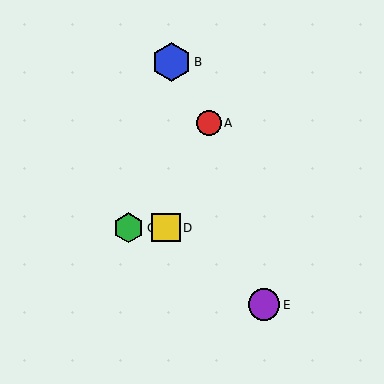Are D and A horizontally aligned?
No, D is at y≈228 and A is at y≈123.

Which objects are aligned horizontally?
Objects C, D are aligned horizontally.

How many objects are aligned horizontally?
2 objects (C, D) are aligned horizontally.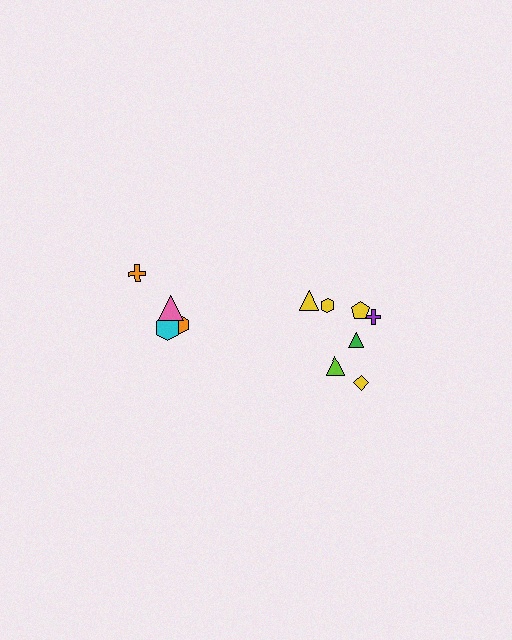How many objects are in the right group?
There are 7 objects.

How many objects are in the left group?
There are 4 objects.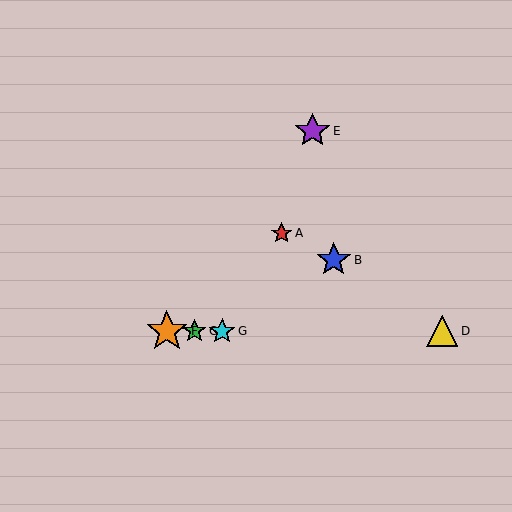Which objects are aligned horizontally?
Objects C, D, F, G are aligned horizontally.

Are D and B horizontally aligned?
No, D is at y≈331 and B is at y≈260.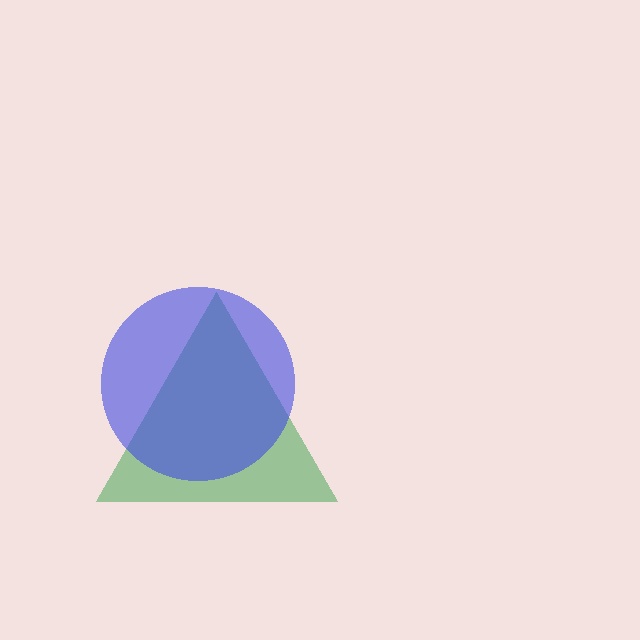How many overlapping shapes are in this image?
There are 2 overlapping shapes in the image.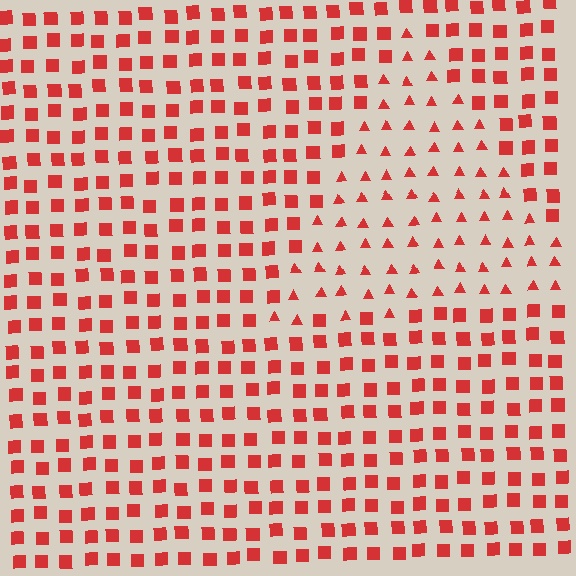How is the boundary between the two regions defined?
The boundary is defined by a change in element shape: triangles inside vs. squares outside. All elements share the same color and spacing.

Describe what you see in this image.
The image is filled with small red elements arranged in a uniform grid. A triangle-shaped region contains triangles, while the surrounding area contains squares. The boundary is defined purely by the change in element shape.